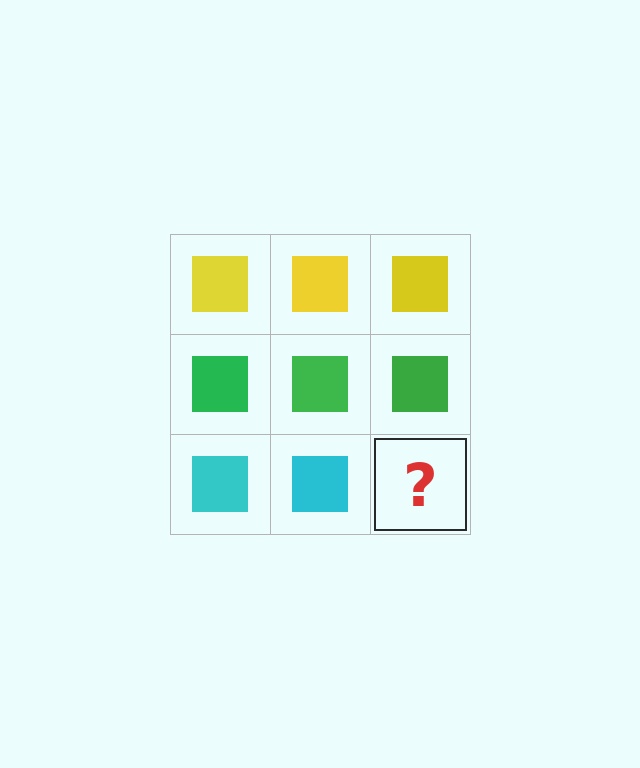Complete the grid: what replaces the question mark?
The question mark should be replaced with a cyan square.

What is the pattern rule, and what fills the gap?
The rule is that each row has a consistent color. The gap should be filled with a cyan square.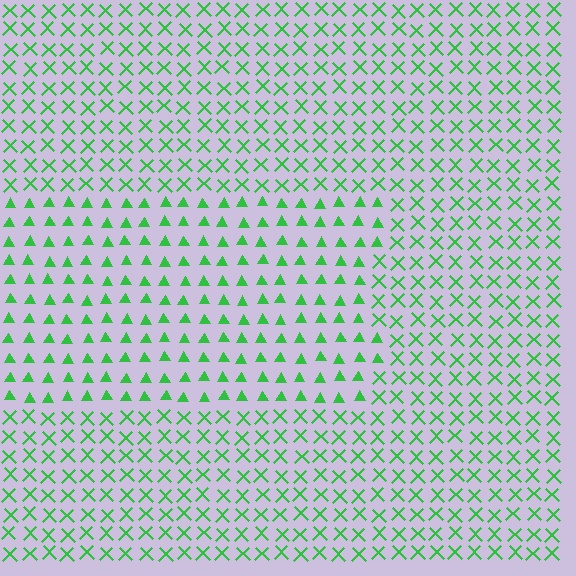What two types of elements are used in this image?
The image uses triangles inside the rectangle region and X marks outside it.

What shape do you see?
I see a rectangle.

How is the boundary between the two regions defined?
The boundary is defined by a change in element shape: triangles inside vs. X marks outside. All elements share the same color and spacing.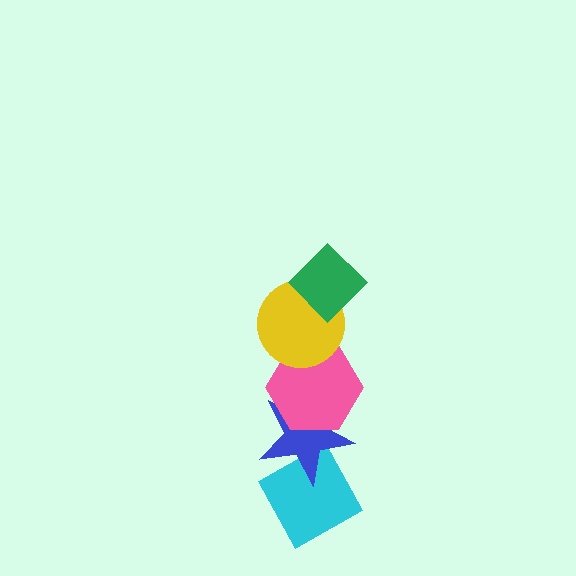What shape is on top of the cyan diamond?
The blue star is on top of the cyan diamond.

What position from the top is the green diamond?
The green diamond is 1st from the top.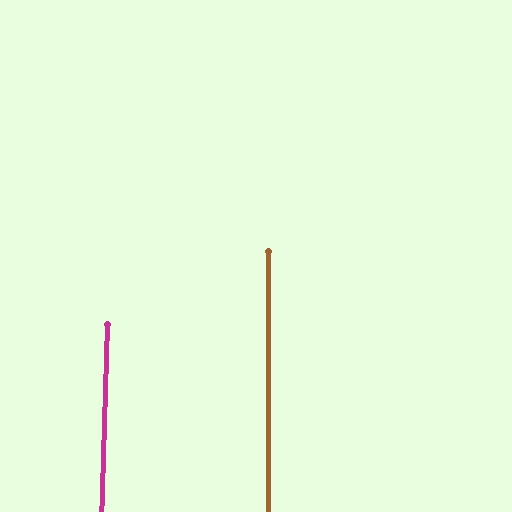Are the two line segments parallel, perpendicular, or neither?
Parallel — their directions differ by only 1.7°.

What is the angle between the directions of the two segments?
Approximately 2 degrees.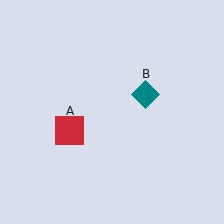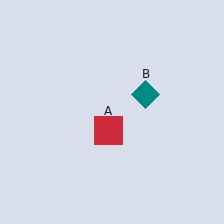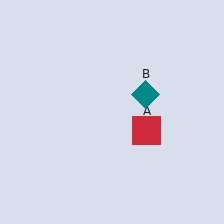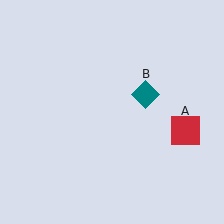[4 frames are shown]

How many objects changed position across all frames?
1 object changed position: red square (object A).